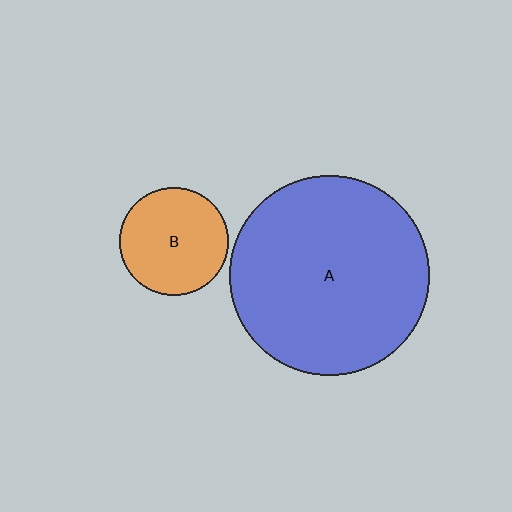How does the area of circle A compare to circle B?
Approximately 3.4 times.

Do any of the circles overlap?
No, none of the circles overlap.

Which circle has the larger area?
Circle A (blue).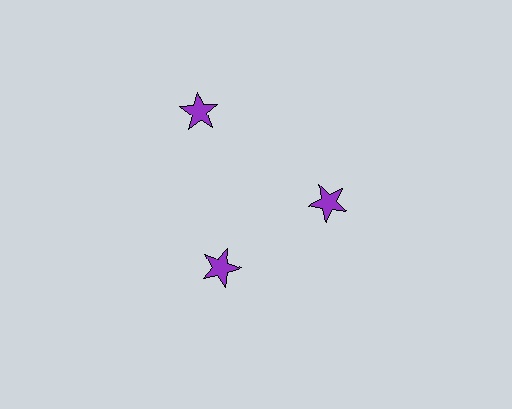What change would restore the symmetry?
The symmetry would be restored by moving it inward, back onto the ring so that all 3 stars sit at equal angles and equal distance from the center.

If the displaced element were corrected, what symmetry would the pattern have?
It would have 3-fold rotational symmetry — the pattern would map onto itself every 120 degrees.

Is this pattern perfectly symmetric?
No. The 3 purple stars are arranged in a ring, but one element near the 11 o'clock position is pushed outward from the center, breaking the 3-fold rotational symmetry.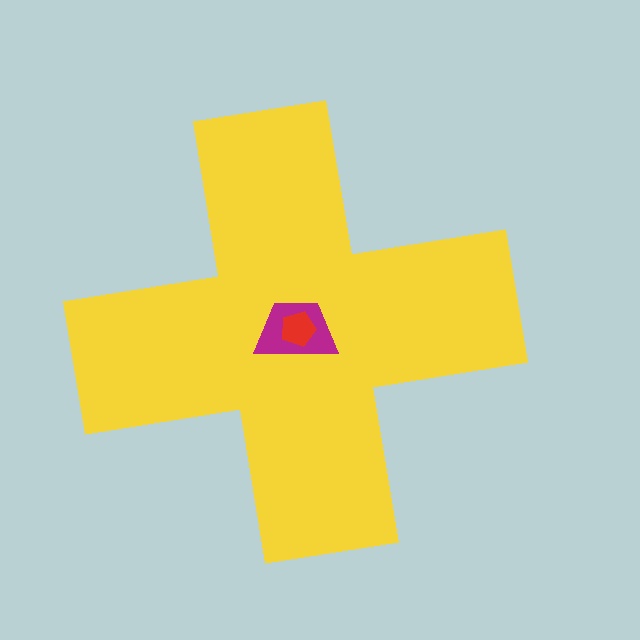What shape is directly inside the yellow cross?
The magenta trapezoid.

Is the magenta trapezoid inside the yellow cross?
Yes.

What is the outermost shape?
The yellow cross.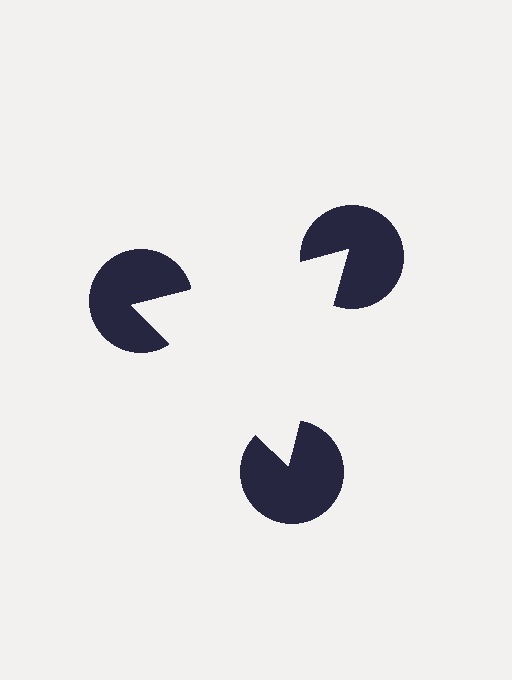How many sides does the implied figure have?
3 sides.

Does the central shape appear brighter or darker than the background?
It typically appears slightly brighter than the background, even though no actual brightness change is drawn.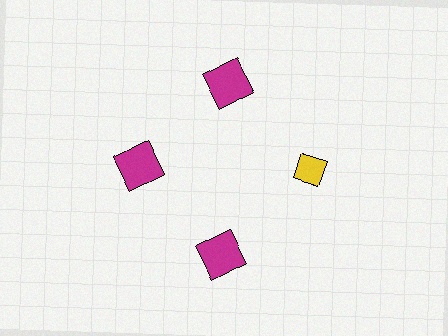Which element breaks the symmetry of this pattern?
The yellow diamond at roughly the 3 o'clock position breaks the symmetry. All other shapes are magenta squares.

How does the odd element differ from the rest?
It differs in both color (yellow instead of magenta) and shape (diamond instead of square).